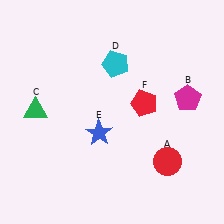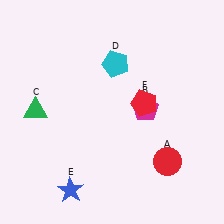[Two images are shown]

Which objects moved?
The objects that moved are: the magenta pentagon (B), the blue star (E).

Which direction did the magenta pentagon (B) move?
The magenta pentagon (B) moved left.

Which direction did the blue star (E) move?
The blue star (E) moved down.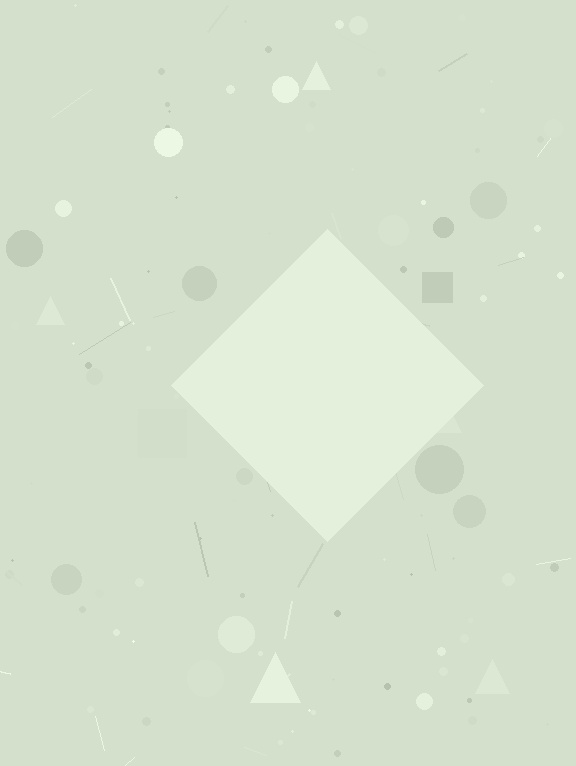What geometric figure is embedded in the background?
A diamond is embedded in the background.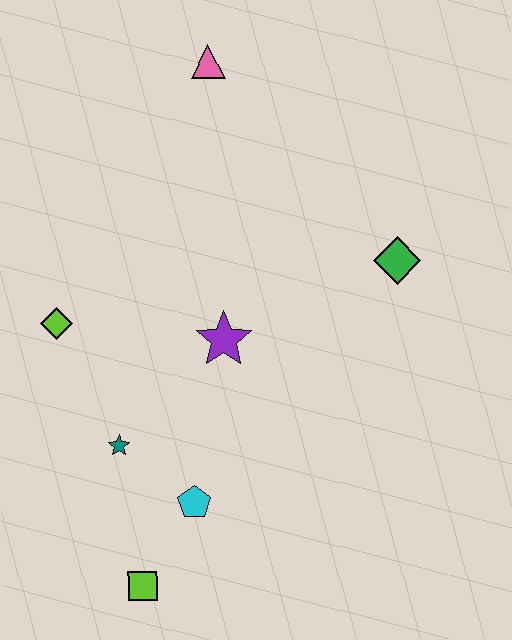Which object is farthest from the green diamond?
The lime square is farthest from the green diamond.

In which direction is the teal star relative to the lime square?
The teal star is above the lime square.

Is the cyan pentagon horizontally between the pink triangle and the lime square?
Yes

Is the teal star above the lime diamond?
No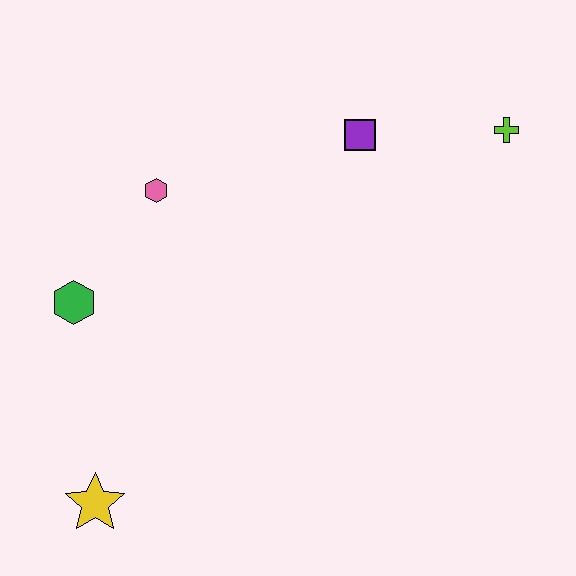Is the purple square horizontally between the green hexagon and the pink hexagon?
No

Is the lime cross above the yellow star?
Yes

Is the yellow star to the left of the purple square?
Yes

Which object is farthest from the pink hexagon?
The lime cross is farthest from the pink hexagon.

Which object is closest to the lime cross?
The purple square is closest to the lime cross.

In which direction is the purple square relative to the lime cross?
The purple square is to the left of the lime cross.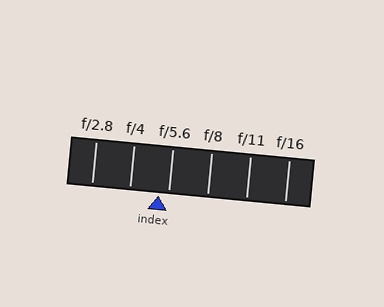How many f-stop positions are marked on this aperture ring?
There are 6 f-stop positions marked.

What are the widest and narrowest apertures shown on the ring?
The widest aperture shown is f/2.8 and the narrowest is f/16.